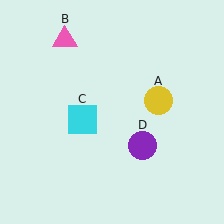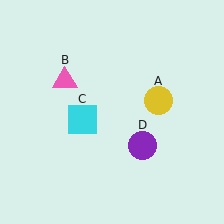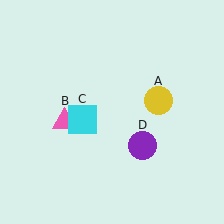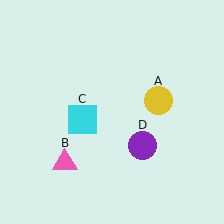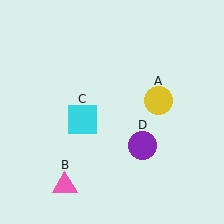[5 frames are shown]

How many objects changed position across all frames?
1 object changed position: pink triangle (object B).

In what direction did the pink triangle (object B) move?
The pink triangle (object B) moved down.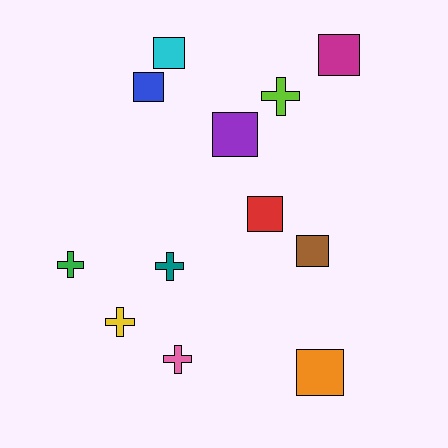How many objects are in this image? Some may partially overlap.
There are 12 objects.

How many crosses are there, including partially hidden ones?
There are 5 crosses.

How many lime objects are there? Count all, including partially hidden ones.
There is 1 lime object.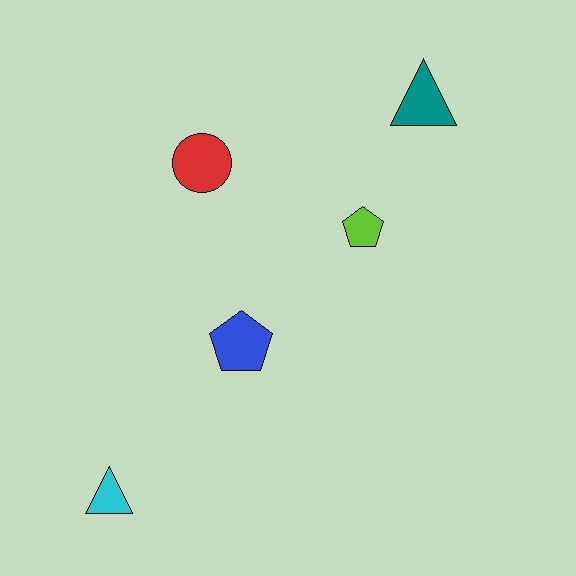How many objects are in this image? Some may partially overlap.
There are 5 objects.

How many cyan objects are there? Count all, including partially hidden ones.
There is 1 cyan object.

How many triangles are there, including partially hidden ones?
There are 2 triangles.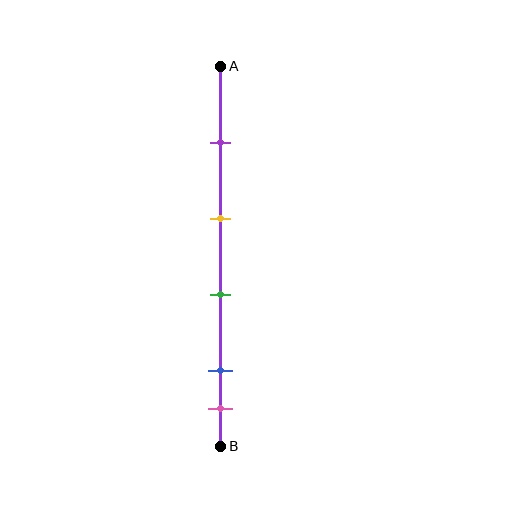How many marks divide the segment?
There are 5 marks dividing the segment.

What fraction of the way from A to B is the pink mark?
The pink mark is approximately 90% (0.9) of the way from A to B.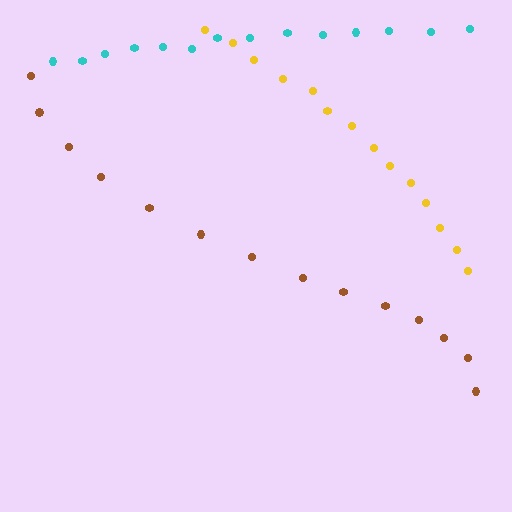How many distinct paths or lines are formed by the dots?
There are 3 distinct paths.